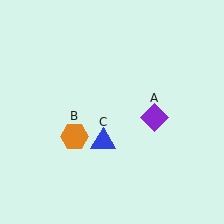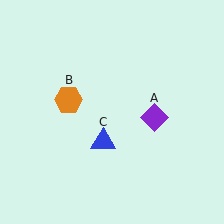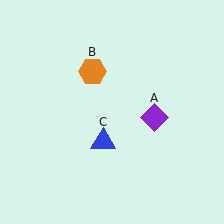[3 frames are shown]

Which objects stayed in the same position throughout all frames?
Purple diamond (object A) and blue triangle (object C) remained stationary.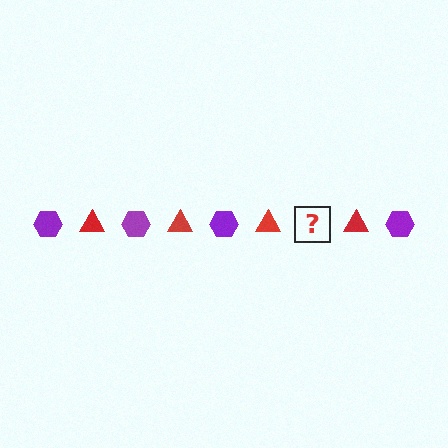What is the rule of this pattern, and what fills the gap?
The rule is that the pattern alternates between purple hexagon and red triangle. The gap should be filled with a purple hexagon.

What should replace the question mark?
The question mark should be replaced with a purple hexagon.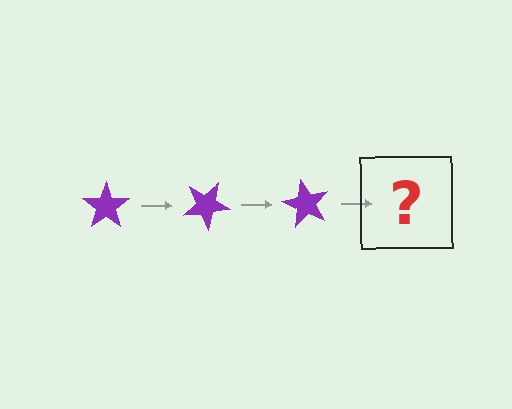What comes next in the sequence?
The next element should be a purple star rotated 90 degrees.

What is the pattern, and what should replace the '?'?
The pattern is that the star rotates 30 degrees each step. The '?' should be a purple star rotated 90 degrees.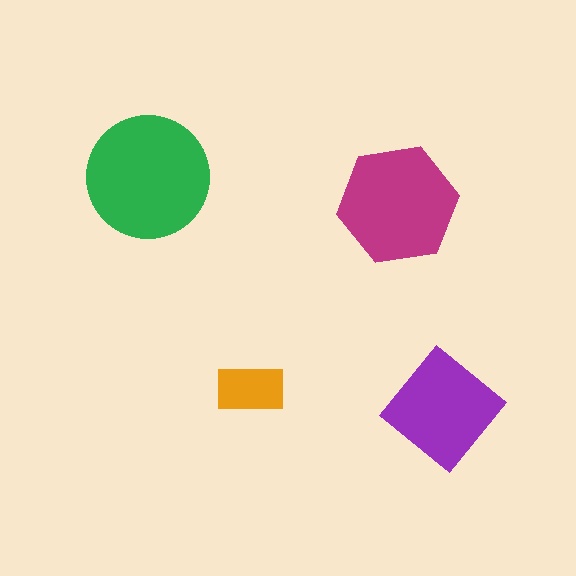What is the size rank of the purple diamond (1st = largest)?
3rd.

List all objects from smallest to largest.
The orange rectangle, the purple diamond, the magenta hexagon, the green circle.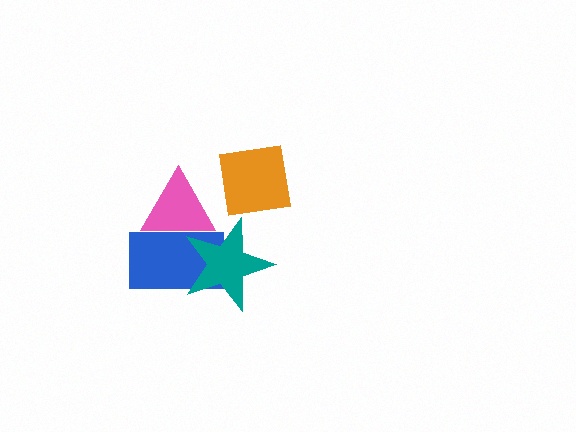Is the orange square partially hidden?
No, no other shape covers it.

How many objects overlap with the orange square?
0 objects overlap with the orange square.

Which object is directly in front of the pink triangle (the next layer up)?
The blue rectangle is directly in front of the pink triangle.